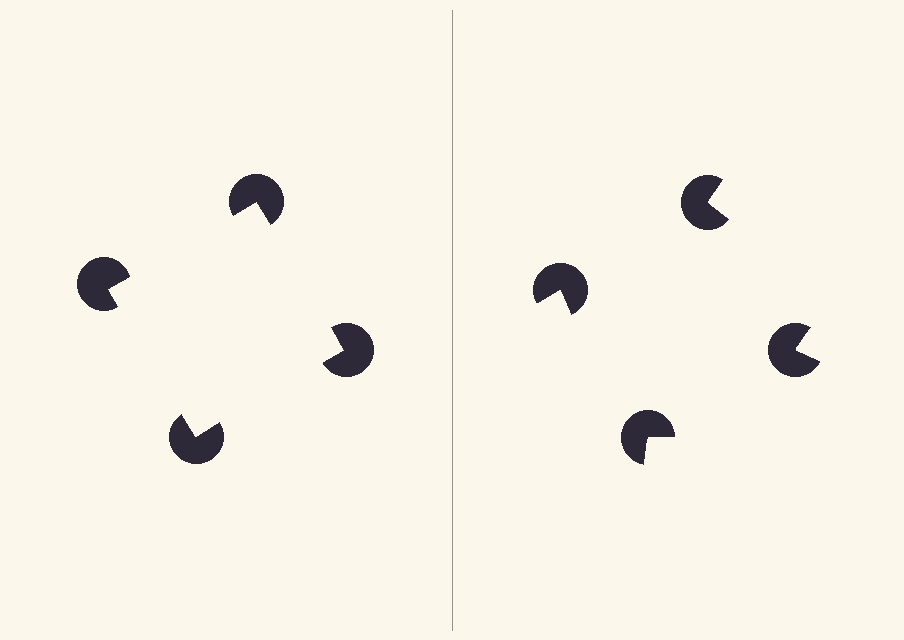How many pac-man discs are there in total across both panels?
8 — 4 on each side.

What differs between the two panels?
The pac-man discs are positioned identically on both sides; only the wedge orientations differ. On the left they align to a square; on the right they are misaligned.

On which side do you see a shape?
An illusory square appears on the left side. On the right side the wedge cuts are rotated, so no coherent shape forms.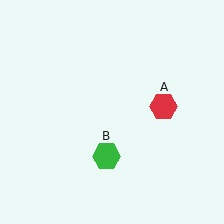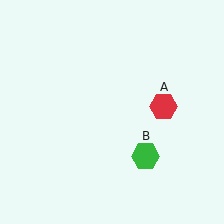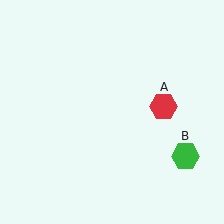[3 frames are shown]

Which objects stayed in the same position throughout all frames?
Red hexagon (object A) remained stationary.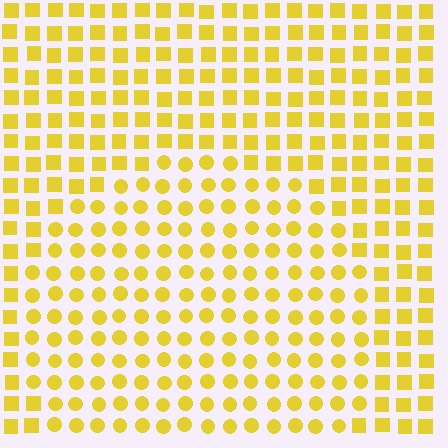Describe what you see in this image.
The image is filled with small yellow elements arranged in a uniform grid. A circle-shaped region contains circles, while the surrounding area contains squares. The boundary is defined purely by the change in element shape.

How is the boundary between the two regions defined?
The boundary is defined by a change in element shape: circles inside vs. squares outside. All elements share the same color and spacing.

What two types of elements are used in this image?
The image uses circles inside the circle region and squares outside it.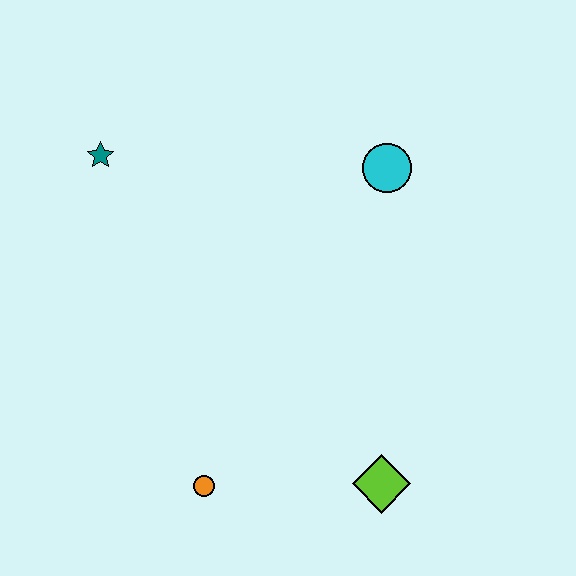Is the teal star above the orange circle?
Yes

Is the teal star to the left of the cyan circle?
Yes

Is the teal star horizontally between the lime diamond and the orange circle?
No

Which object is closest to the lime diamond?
The orange circle is closest to the lime diamond.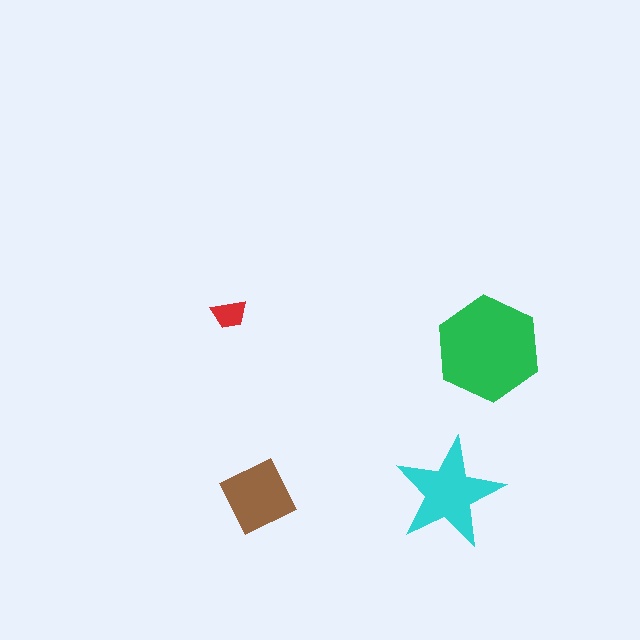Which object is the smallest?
The red trapezoid.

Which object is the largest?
The green hexagon.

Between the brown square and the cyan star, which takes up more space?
The cyan star.